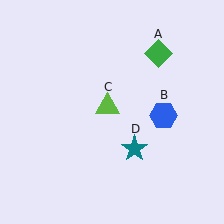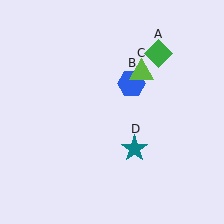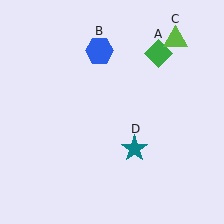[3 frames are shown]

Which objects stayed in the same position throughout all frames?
Green diamond (object A) and teal star (object D) remained stationary.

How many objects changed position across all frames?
2 objects changed position: blue hexagon (object B), lime triangle (object C).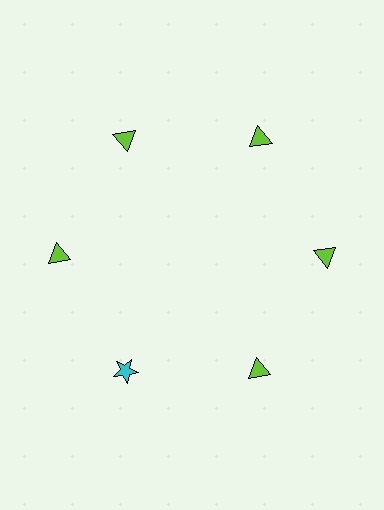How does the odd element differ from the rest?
It differs in both color (cyan instead of lime) and shape (star instead of triangle).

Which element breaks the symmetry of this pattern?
The cyan star at roughly the 7 o'clock position breaks the symmetry. All other shapes are lime triangles.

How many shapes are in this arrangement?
There are 6 shapes arranged in a ring pattern.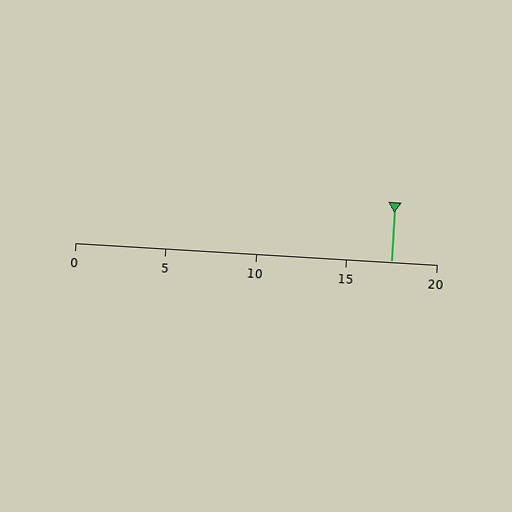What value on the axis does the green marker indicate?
The marker indicates approximately 17.5.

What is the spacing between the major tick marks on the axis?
The major ticks are spaced 5 apart.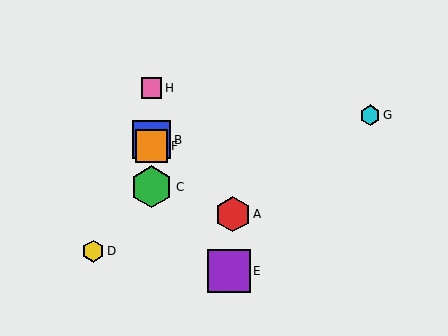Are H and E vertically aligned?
No, H is at x≈152 and E is at x≈229.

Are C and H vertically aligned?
Yes, both are at x≈152.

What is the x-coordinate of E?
Object E is at x≈229.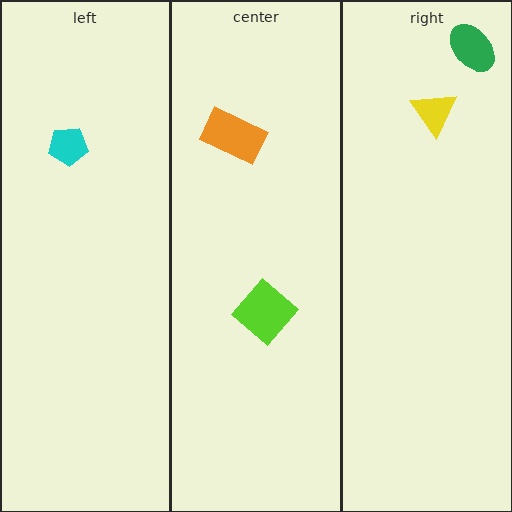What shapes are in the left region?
The cyan pentagon.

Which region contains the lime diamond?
The center region.